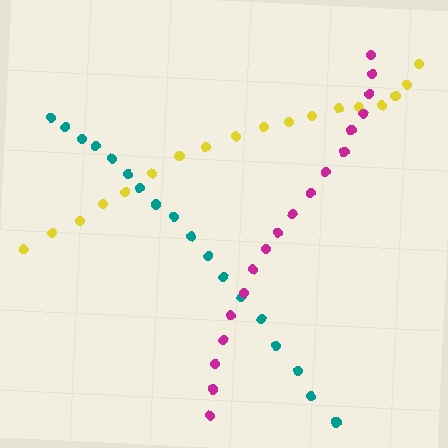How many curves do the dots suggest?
There are 3 distinct paths.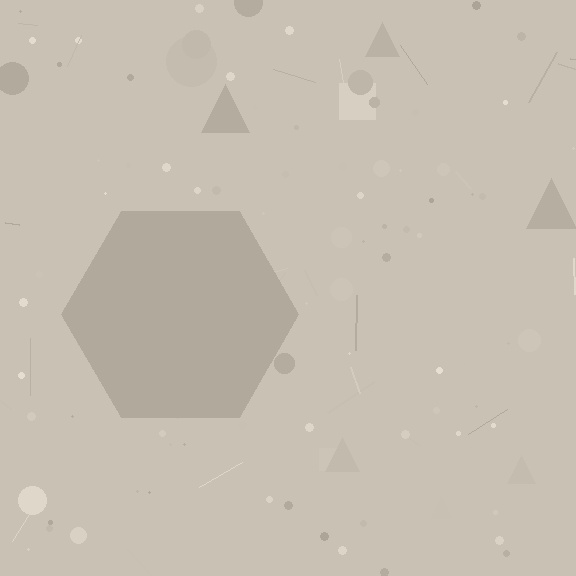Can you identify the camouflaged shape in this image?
The camouflaged shape is a hexagon.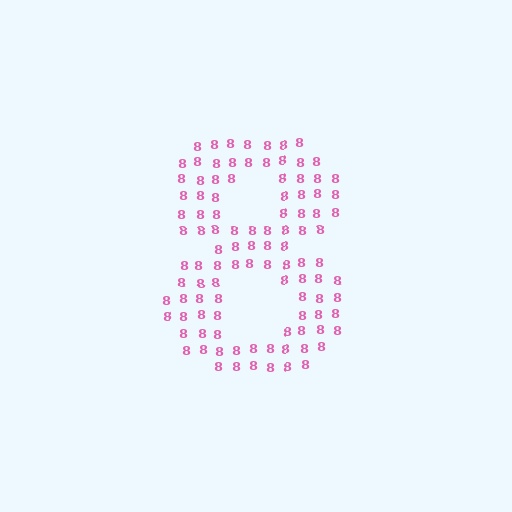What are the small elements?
The small elements are digit 8's.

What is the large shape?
The large shape is the digit 8.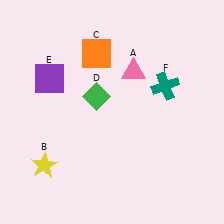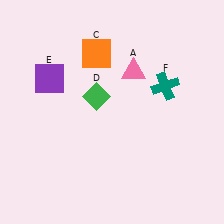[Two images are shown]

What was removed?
The yellow star (B) was removed in Image 2.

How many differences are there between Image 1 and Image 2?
There is 1 difference between the two images.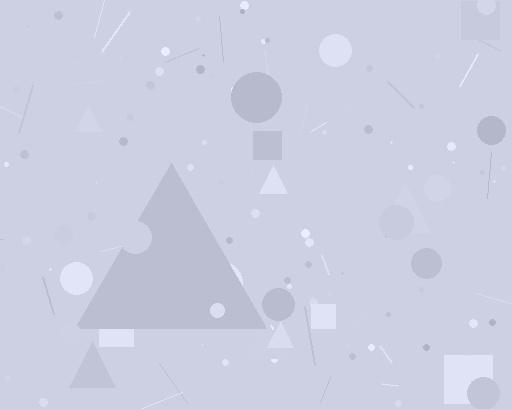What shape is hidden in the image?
A triangle is hidden in the image.